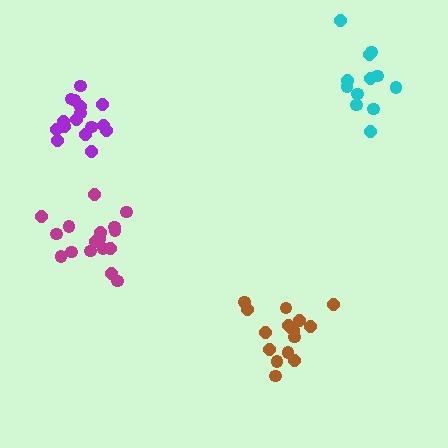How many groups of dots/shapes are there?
There are 4 groups.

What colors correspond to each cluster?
The clusters are colored: brown, purple, cyan, magenta.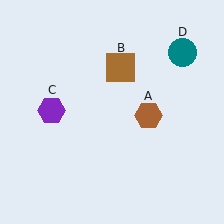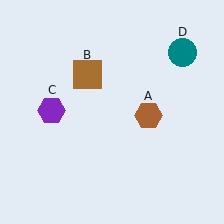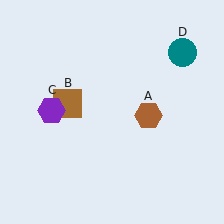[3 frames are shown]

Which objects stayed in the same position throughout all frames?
Brown hexagon (object A) and purple hexagon (object C) and teal circle (object D) remained stationary.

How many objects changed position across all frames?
1 object changed position: brown square (object B).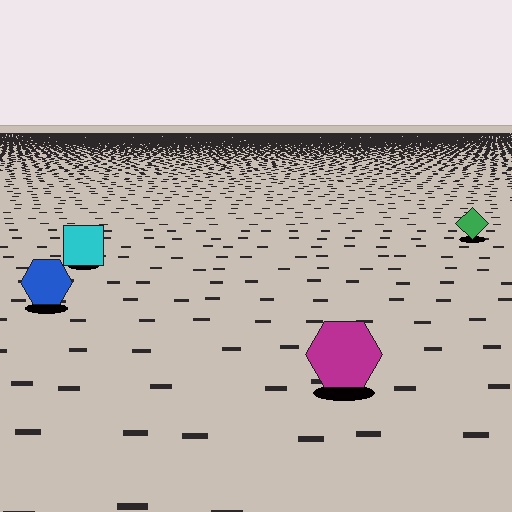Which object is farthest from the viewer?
The green diamond is farthest from the viewer. It appears smaller and the ground texture around it is denser.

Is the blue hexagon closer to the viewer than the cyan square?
Yes. The blue hexagon is closer — you can tell from the texture gradient: the ground texture is coarser near it.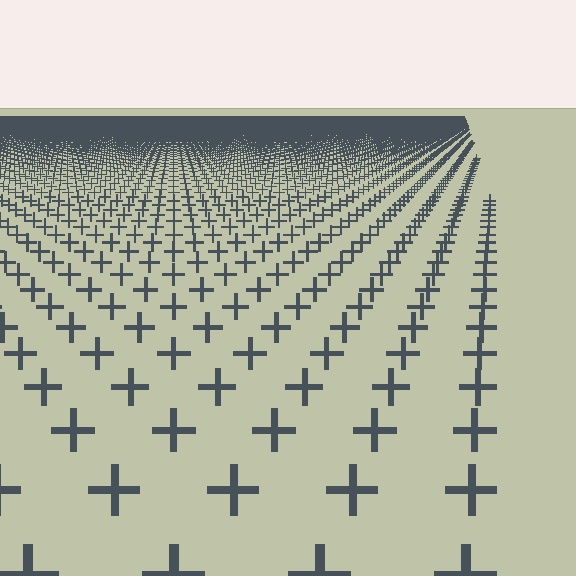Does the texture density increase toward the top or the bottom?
Density increases toward the top.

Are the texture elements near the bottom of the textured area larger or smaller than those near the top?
Larger. Near the bottom, elements are closer to the viewer and appear at a bigger on-screen size.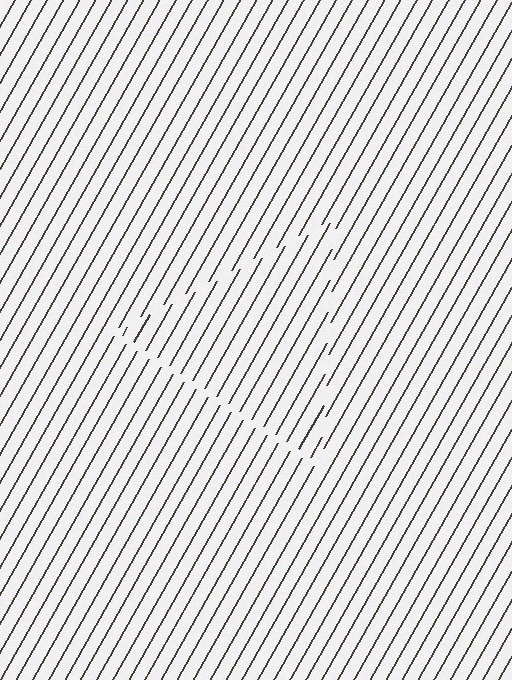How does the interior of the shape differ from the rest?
The interior of the shape contains the same grating, shifted by half a period — the contour is defined by the phase discontinuity where line-ends from the inner and outer gratings abut.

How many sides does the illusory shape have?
3 sides — the line-ends trace a triangle.